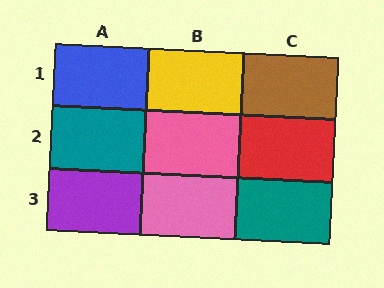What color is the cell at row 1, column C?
Brown.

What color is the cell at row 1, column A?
Blue.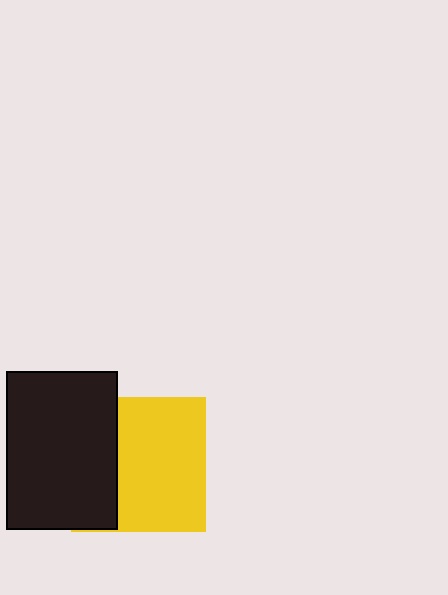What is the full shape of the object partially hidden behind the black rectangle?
The partially hidden object is a yellow square.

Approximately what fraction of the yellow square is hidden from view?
Roughly 34% of the yellow square is hidden behind the black rectangle.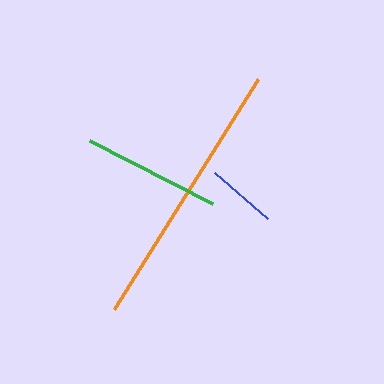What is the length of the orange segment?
The orange segment is approximately 272 pixels long.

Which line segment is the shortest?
The blue line is the shortest at approximately 70 pixels.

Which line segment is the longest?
The orange line is the longest at approximately 272 pixels.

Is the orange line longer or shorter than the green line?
The orange line is longer than the green line.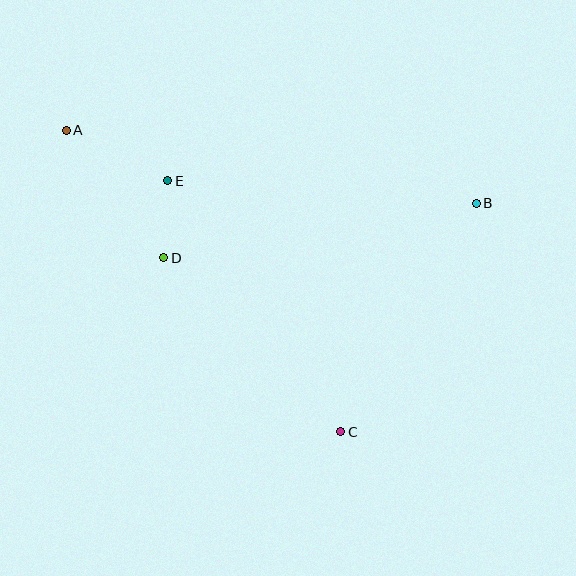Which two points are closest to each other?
Points D and E are closest to each other.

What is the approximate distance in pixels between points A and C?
The distance between A and C is approximately 408 pixels.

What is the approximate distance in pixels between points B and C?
The distance between B and C is approximately 266 pixels.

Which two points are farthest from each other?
Points A and B are farthest from each other.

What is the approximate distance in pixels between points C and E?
The distance between C and E is approximately 305 pixels.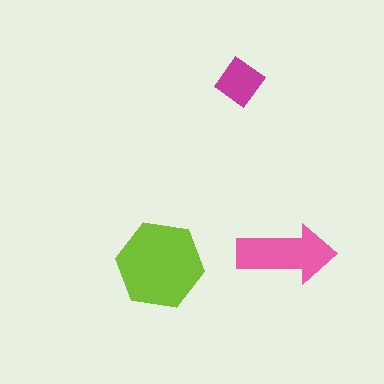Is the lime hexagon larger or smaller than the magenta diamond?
Larger.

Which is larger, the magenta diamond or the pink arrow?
The pink arrow.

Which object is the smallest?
The magenta diamond.